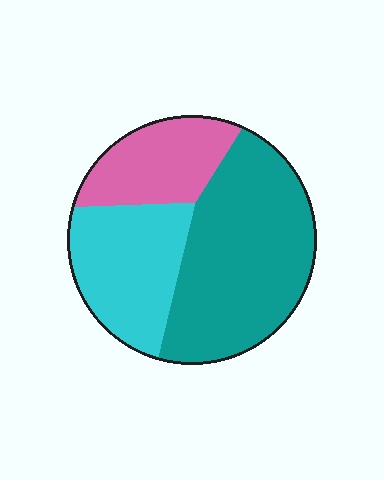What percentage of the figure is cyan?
Cyan takes up about one quarter (1/4) of the figure.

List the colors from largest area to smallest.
From largest to smallest: teal, cyan, pink.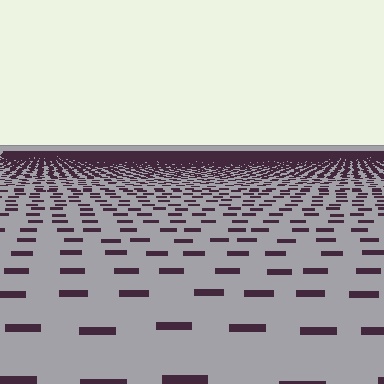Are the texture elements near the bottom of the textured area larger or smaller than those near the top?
Larger. Near the bottom, elements are closer to the viewer and appear at a bigger on-screen size.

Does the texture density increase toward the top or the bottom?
Density increases toward the top.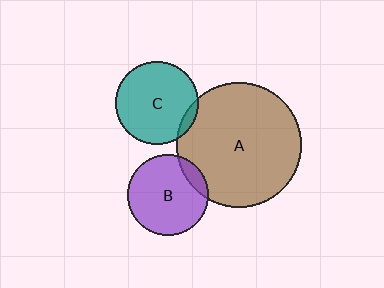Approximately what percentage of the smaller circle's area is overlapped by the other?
Approximately 5%.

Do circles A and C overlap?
Yes.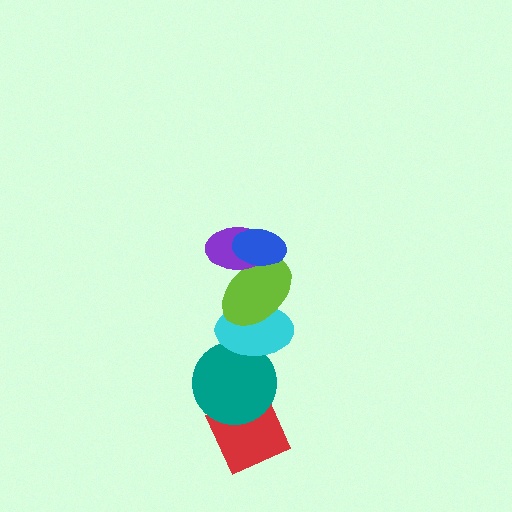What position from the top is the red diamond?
The red diamond is 6th from the top.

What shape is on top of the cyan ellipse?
The lime ellipse is on top of the cyan ellipse.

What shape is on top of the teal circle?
The cyan ellipse is on top of the teal circle.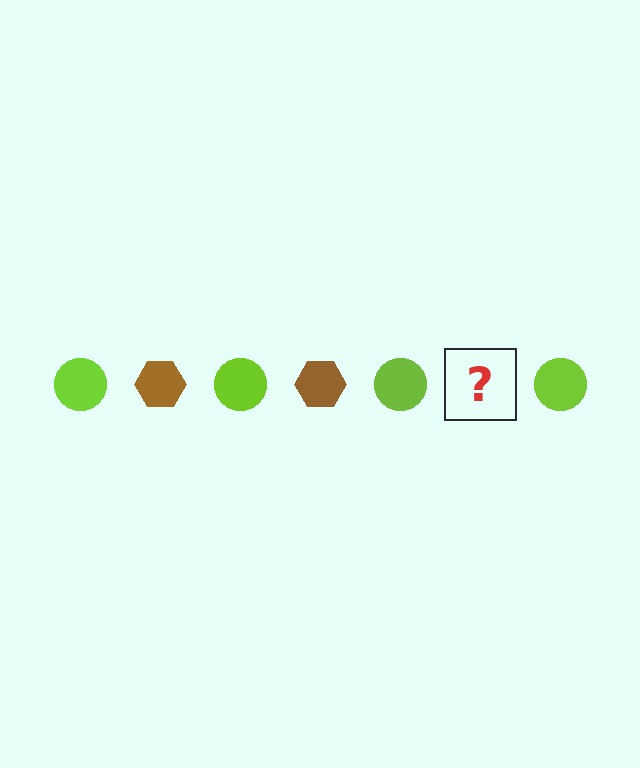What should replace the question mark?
The question mark should be replaced with a brown hexagon.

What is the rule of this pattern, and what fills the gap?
The rule is that the pattern alternates between lime circle and brown hexagon. The gap should be filled with a brown hexagon.